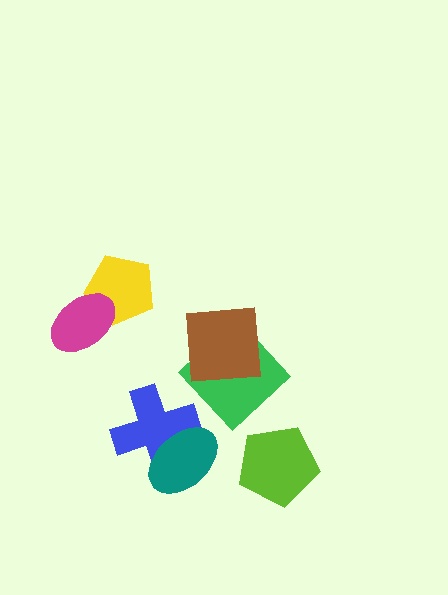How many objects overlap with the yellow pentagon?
1 object overlaps with the yellow pentagon.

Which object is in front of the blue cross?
The teal ellipse is in front of the blue cross.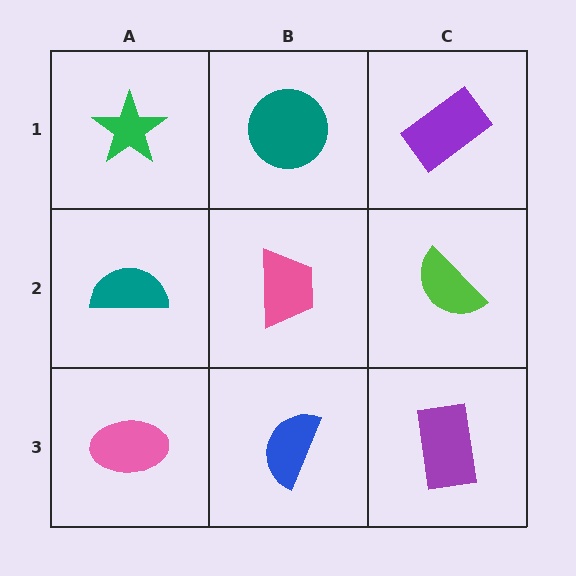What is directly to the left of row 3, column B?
A pink ellipse.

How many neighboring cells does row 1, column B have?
3.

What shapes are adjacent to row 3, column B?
A pink trapezoid (row 2, column B), a pink ellipse (row 3, column A), a purple rectangle (row 3, column C).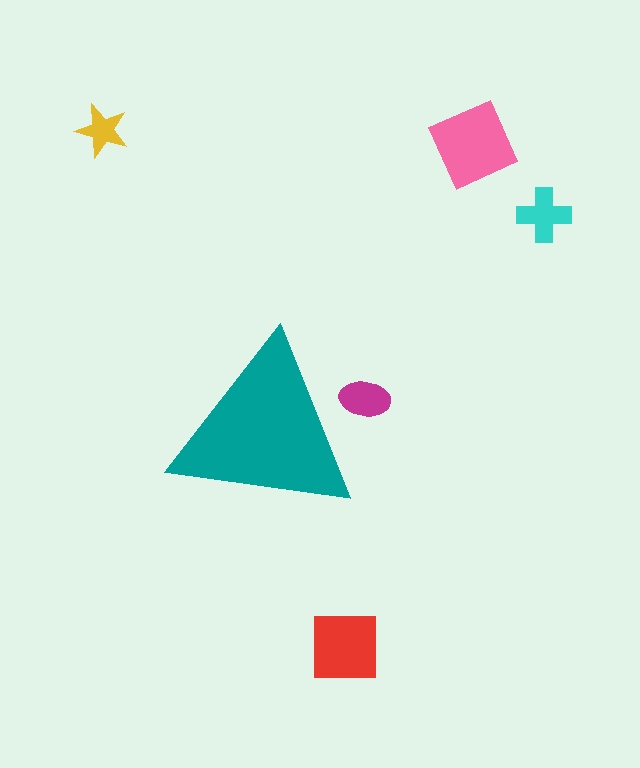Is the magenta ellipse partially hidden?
Yes, the magenta ellipse is partially hidden behind the teal triangle.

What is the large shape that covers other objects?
A teal triangle.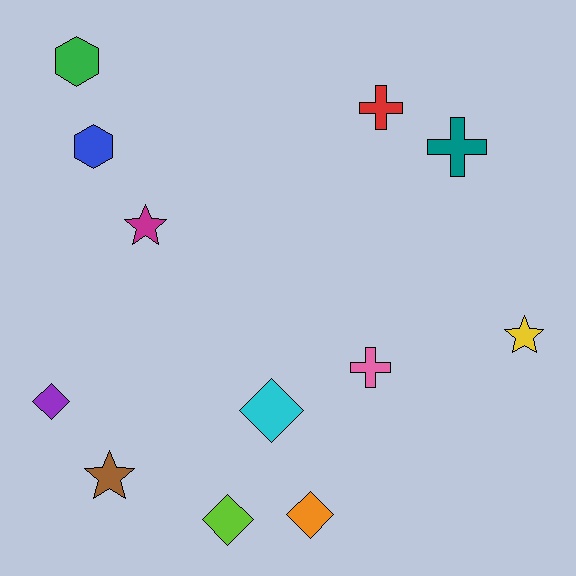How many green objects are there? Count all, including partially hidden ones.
There is 1 green object.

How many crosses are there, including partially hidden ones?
There are 3 crosses.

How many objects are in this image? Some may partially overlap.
There are 12 objects.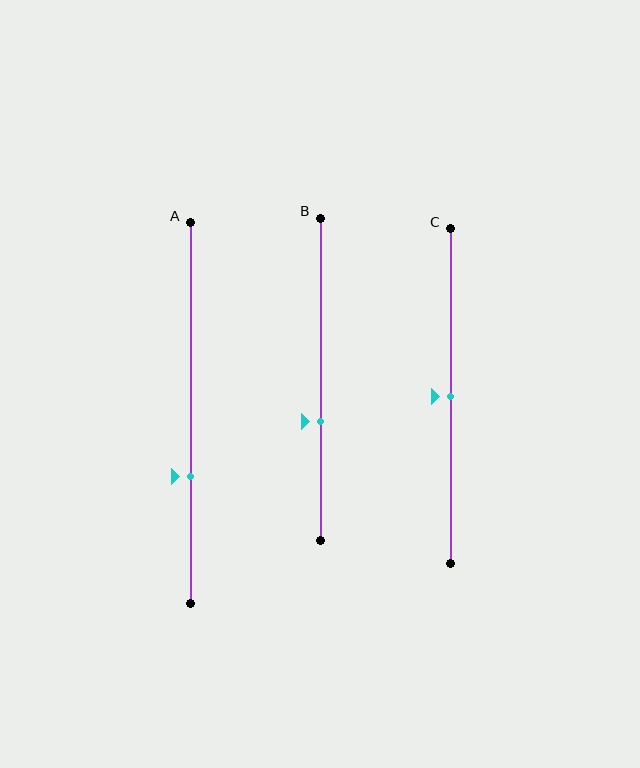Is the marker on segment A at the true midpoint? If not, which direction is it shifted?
No, the marker on segment A is shifted downward by about 17% of the segment length.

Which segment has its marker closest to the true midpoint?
Segment C has its marker closest to the true midpoint.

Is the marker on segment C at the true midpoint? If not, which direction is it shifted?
Yes, the marker on segment C is at the true midpoint.